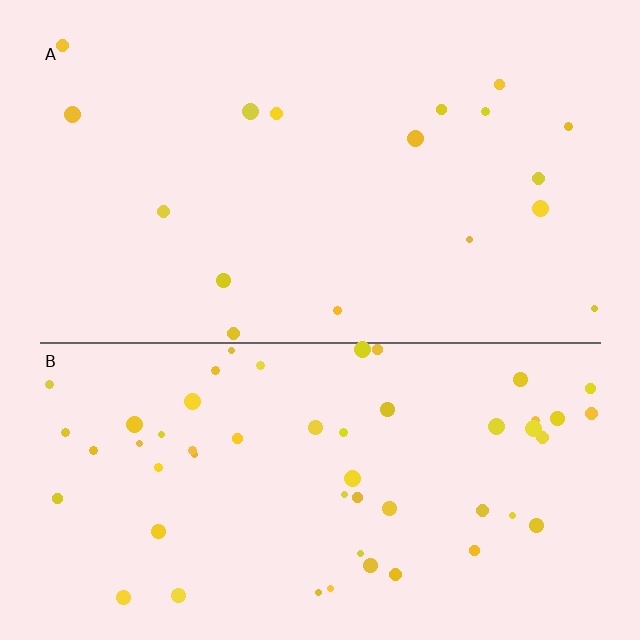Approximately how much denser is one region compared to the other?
Approximately 3.0× — region B over region A.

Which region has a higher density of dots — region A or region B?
B (the bottom).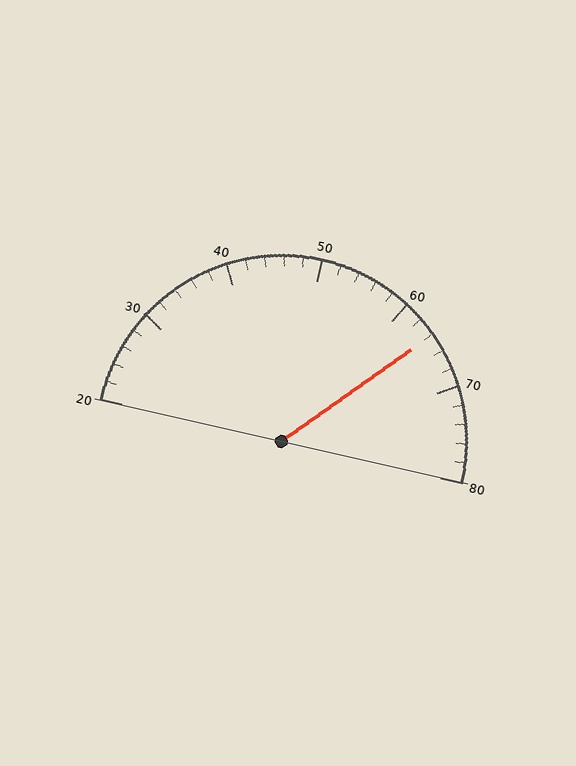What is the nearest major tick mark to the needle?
The nearest major tick mark is 60.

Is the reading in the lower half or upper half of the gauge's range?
The reading is in the upper half of the range (20 to 80).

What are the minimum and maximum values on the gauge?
The gauge ranges from 20 to 80.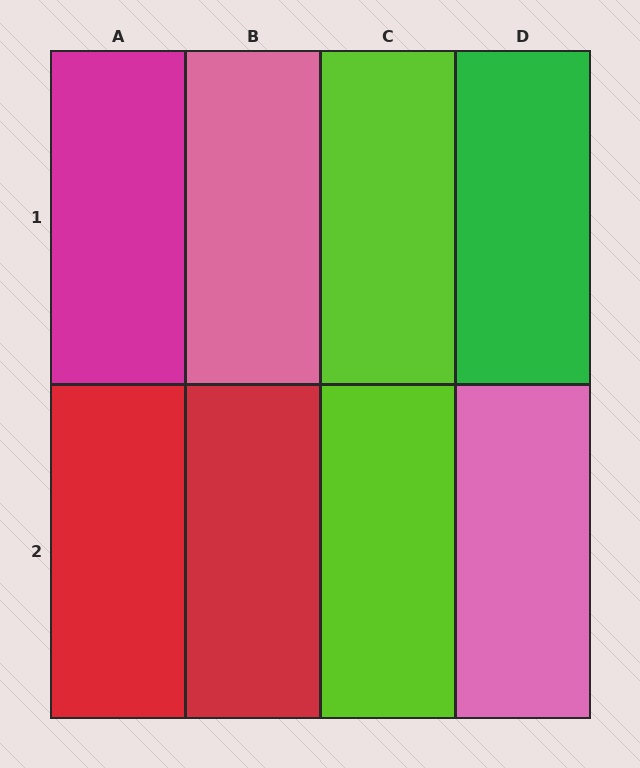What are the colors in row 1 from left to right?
Magenta, pink, lime, green.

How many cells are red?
2 cells are red.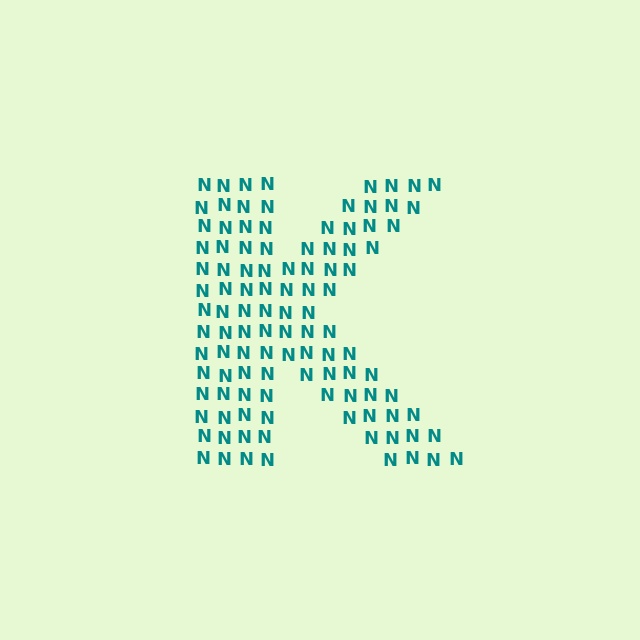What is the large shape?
The large shape is the letter K.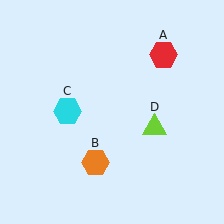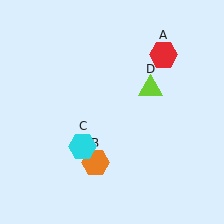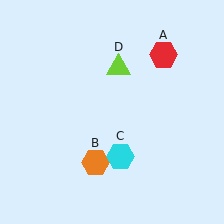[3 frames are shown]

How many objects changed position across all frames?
2 objects changed position: cyan hexagon (object C), lime triangle (object D).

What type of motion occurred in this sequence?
The cyan hexagon (object C), lime triangle (object D) rotated counterclockwise around the center of the scene.